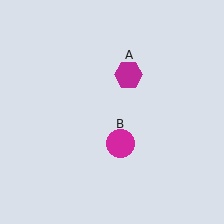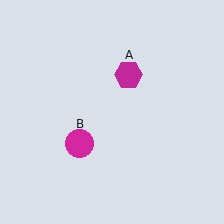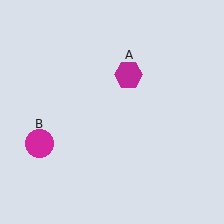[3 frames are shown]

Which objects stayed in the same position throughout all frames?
Magenta hexagon (object A) remained stationary.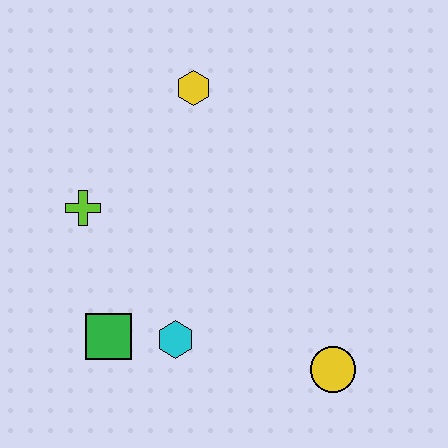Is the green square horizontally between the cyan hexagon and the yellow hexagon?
No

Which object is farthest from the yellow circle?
The yellow hexagon is farthest from the yellow circle.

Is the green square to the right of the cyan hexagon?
No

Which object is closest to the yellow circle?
The cyan hexagon is closest to the yellow circle.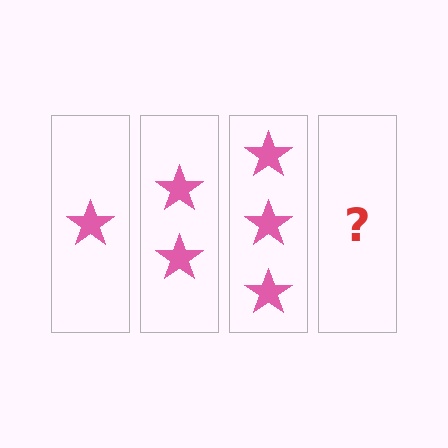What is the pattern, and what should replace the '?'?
The pattern is that each step adds one more star. The '?' should be 4 stars.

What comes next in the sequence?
The next element should be 4 stars.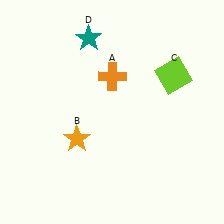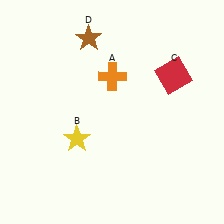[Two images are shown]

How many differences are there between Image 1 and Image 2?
There are 3 differences between the two images.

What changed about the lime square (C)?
In Image 1, C is lime. In Image 2, it changed to red.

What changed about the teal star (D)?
In Image 1, D is teal. In Image 2, it changed to brown.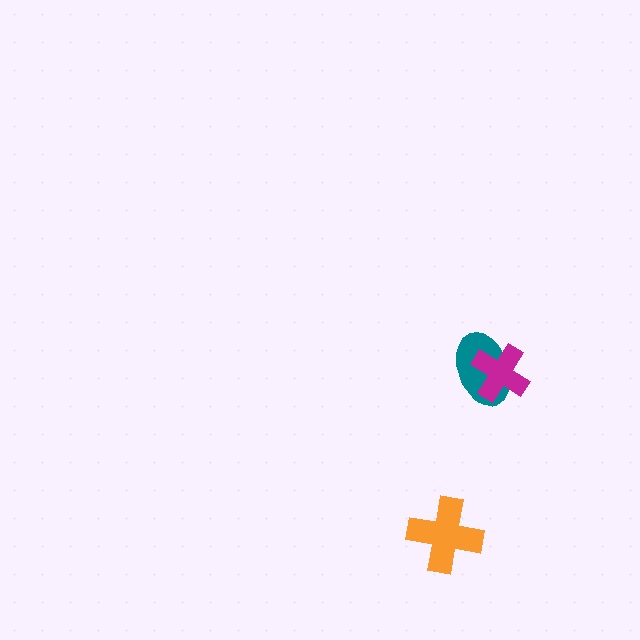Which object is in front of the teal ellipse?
The magenta cross is in front of the teal ellipse.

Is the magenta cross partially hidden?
No, no other shape covers it.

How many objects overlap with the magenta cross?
1 object overlaps with the magenta cross.